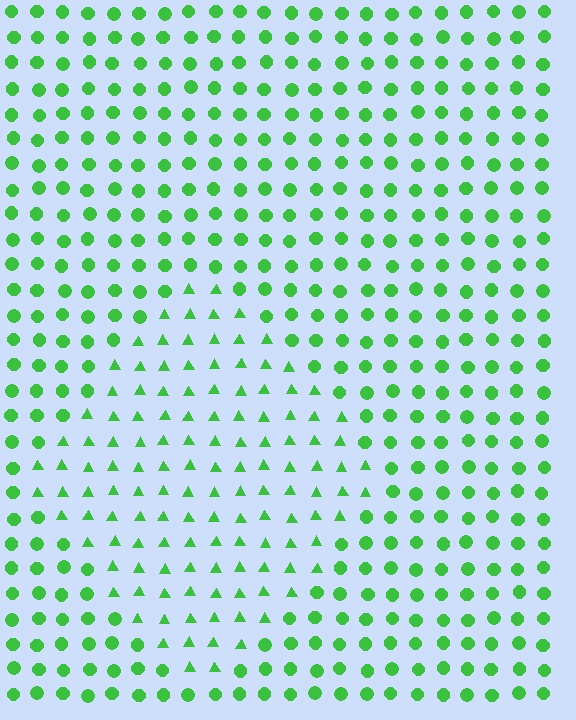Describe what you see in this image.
The image is filled with small green elements arranged in a uniform grid. A diamond-shaped region contains triangles, while the surrounding area contains circles. The boundary is defined purely by the change in element shape.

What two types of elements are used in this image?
The image uses triangles inside the diamond region and circles outside it.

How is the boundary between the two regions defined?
The boundary is defined by a change in element shape: triangles inside vs. circles outside. All elements share the same color and spacing.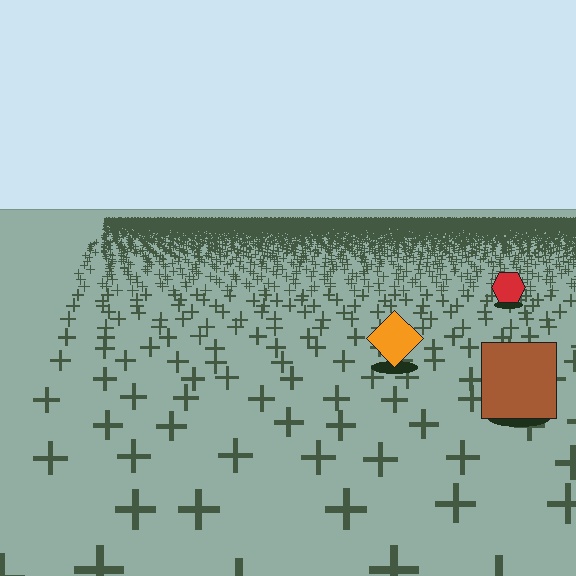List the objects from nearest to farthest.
From nearest to farthest: the brown square, the orange diamond, the red hexagon.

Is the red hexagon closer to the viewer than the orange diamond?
No. The orange diamond is closer — you can tell from the texture gradient: the ground texture is coarser near it.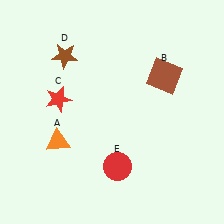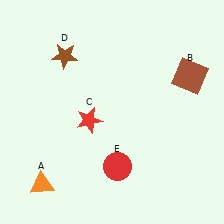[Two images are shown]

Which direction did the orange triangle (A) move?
The orange triangle (A) moved down.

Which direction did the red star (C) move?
The red star (C) moved right.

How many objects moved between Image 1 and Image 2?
3 objects moved between the two images.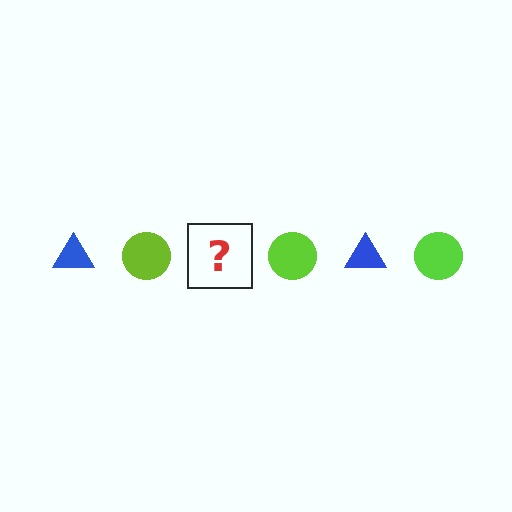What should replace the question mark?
The question mark should be replaced with a blue triangle.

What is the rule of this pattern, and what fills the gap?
The rule is that the pattern alternates between blue triangle and lime circle. The gap should be filled with a blue triangle.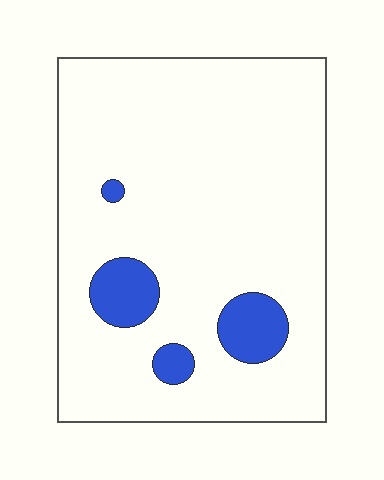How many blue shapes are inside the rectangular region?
4.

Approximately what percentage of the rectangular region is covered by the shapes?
Approximately 10%.